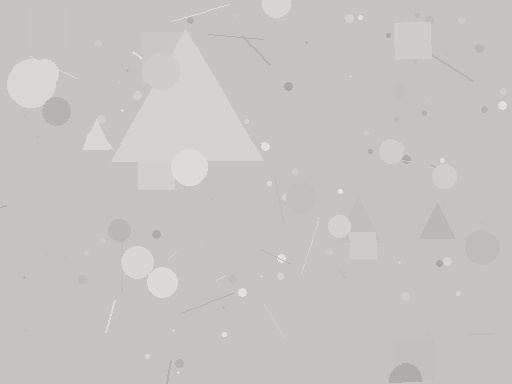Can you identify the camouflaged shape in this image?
The camouflaged shape is a triangle.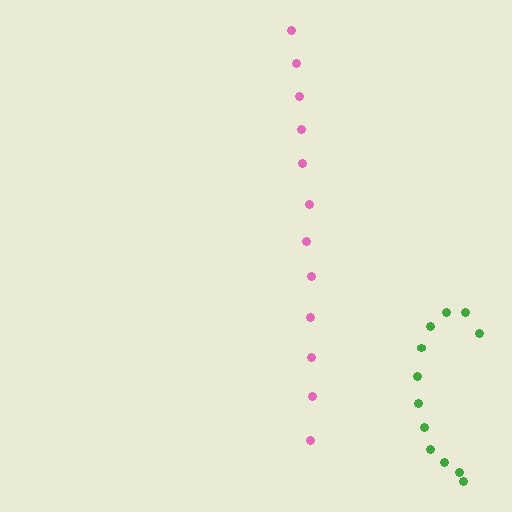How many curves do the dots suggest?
There are 2 distinct paths.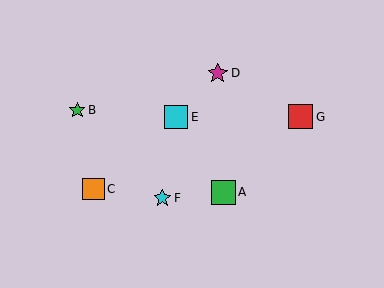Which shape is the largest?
The red square (labeled G) is the largest.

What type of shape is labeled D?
Shape D is a magenta star.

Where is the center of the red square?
The center of the red square is at (300, 117).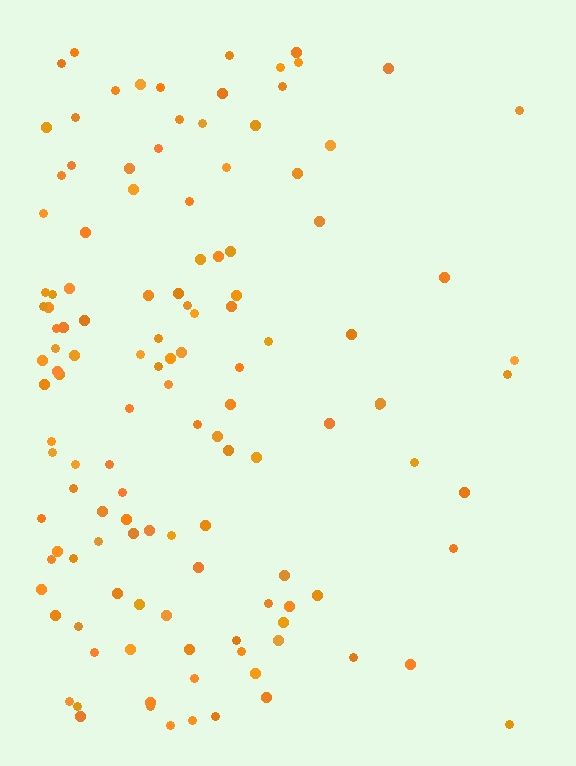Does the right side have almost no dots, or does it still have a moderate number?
Still a moderate number, just noticeably fewer than the left.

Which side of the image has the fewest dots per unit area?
The right.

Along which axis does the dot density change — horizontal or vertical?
Horizontal.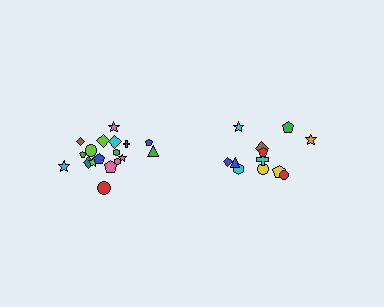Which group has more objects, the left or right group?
The left group.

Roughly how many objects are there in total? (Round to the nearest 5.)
Roughly 30 objects in total.